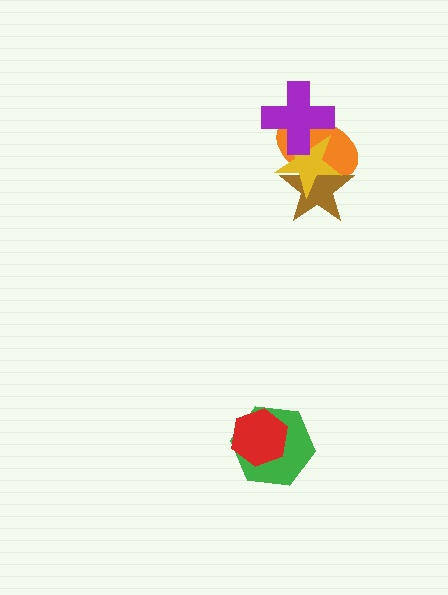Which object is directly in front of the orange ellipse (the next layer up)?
The brown star is directly in front of the orange ellipse.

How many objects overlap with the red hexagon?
1 object overlaps with the red hexagon.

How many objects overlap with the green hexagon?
1 object overlaps with the green hexagon.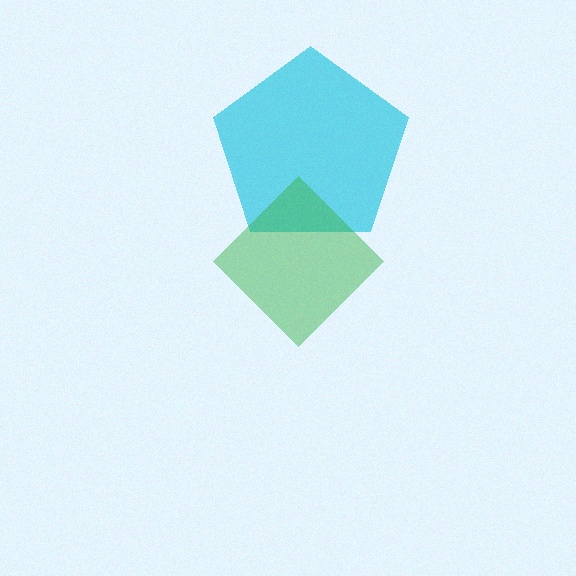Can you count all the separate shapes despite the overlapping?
Yes, there are 2 separate shapes.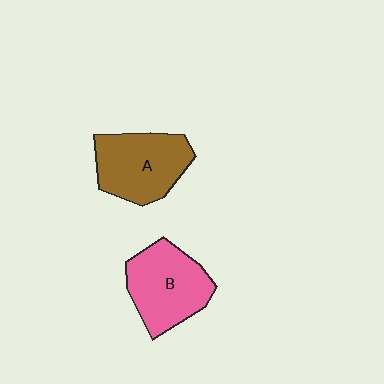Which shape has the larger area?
Shape A (brown).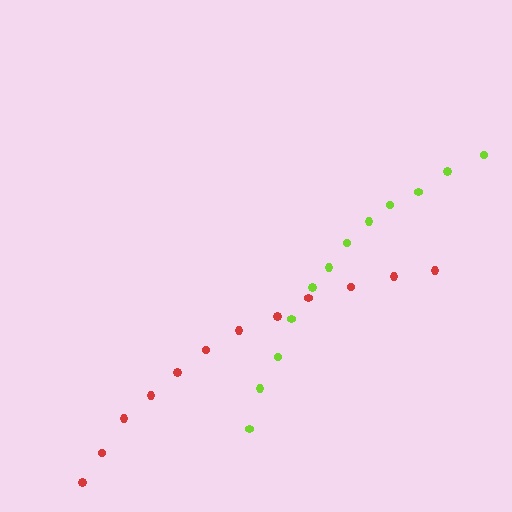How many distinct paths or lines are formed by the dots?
There are 2 distinct paths.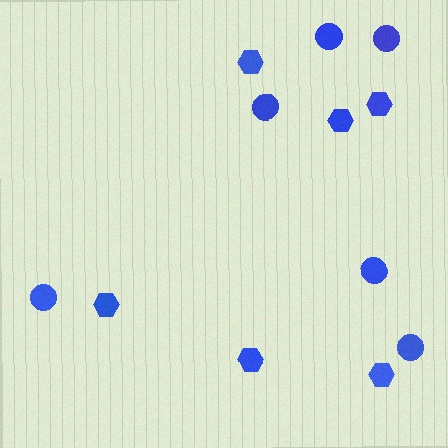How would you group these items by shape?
There are 2 groups: one group of hexagons (6) and one group of circles (6).